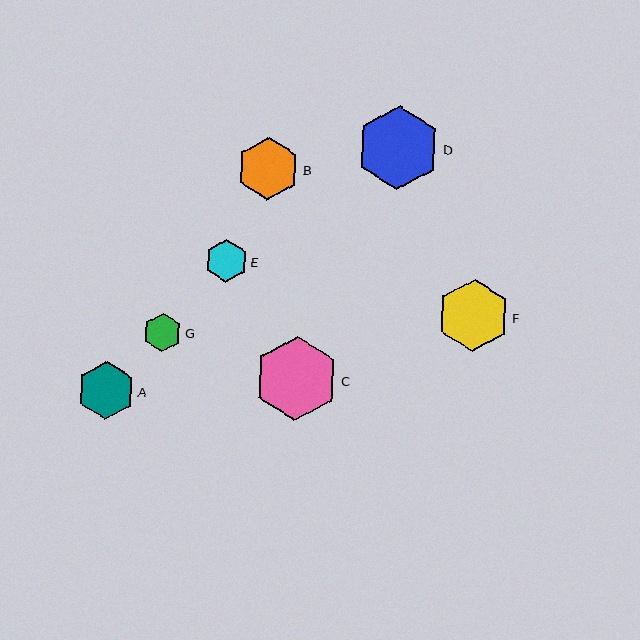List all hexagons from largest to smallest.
From largest to smallest: C, D, F, B, A, E, G.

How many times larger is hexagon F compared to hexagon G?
Hexagon F is approximately 1.9 times the size of hexagon G.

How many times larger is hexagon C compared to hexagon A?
Hexagon C is approximately 1.5 times the size of hexagon A.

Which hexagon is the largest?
Hexagon C is the largest with a size of approximately 84 pixels.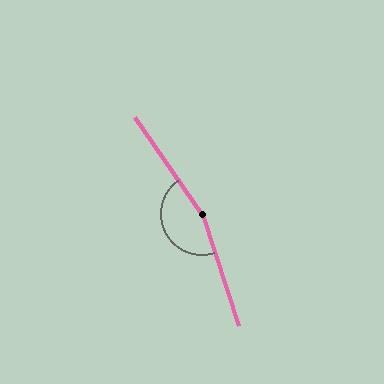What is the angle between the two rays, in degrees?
Approximately 164 degrees.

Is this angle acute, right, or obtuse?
It is obtuse.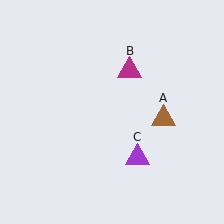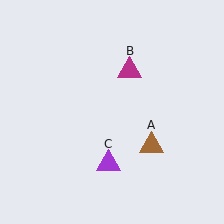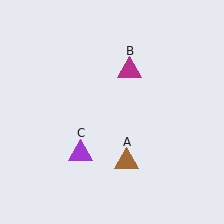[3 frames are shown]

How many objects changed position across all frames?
2 objects changed position: brown triangle (object A), purple triangle (object C).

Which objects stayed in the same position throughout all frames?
Magenta triangle (object B) remained stationary.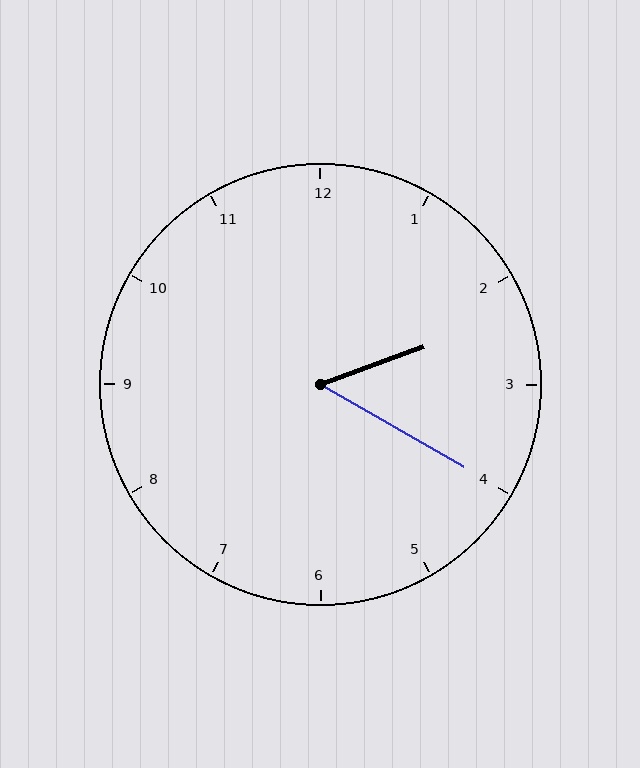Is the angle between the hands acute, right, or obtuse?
It is acute.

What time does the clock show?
2:20.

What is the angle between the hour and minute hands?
Approximately 50 degrees.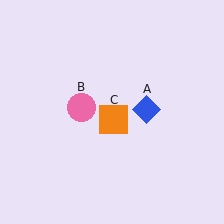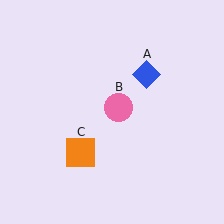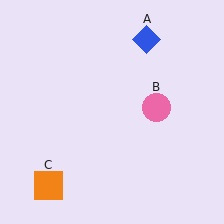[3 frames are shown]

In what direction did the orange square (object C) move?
The orange square (object C) moved down and to the left.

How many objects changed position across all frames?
3 objects changed position: blue diamond (object A), pink circle (object B), orange square (object C).